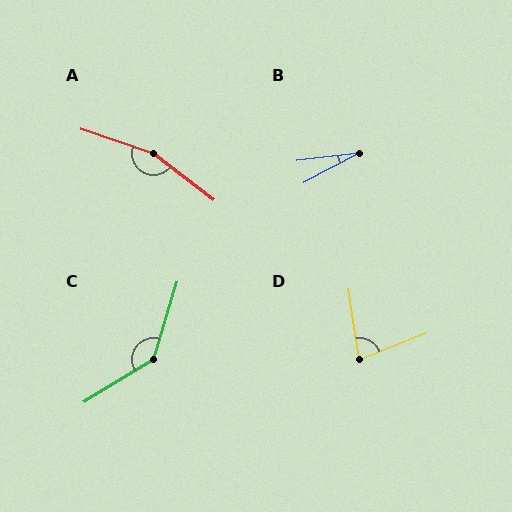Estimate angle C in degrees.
Approximately 138 degrees.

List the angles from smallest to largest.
B (21°), D (77°), C (138°), A (161°).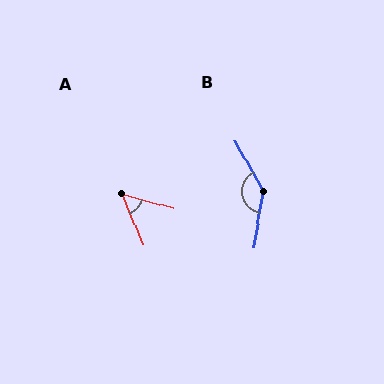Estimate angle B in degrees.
Approximately 141 degrees.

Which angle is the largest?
B, at approximately 141 degrees.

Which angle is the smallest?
A, at approximately 52 degrees.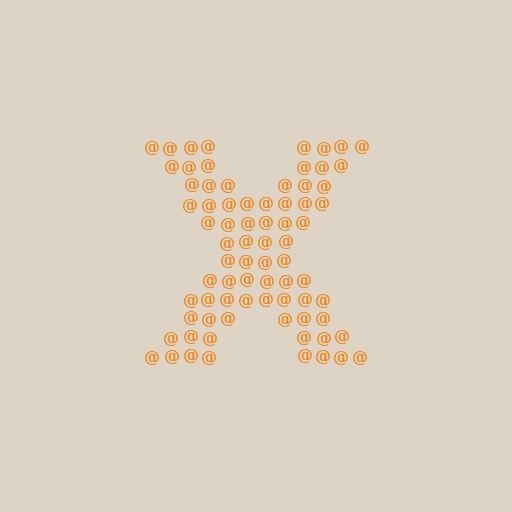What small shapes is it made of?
It is made of small at signs.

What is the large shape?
The large shape is the letter X.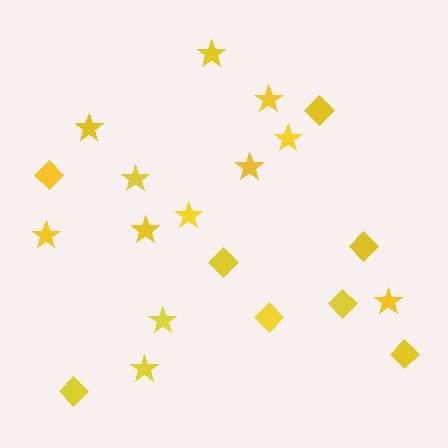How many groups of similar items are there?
There are 2 groups: one group of stars (12) and one group of diamonds (8).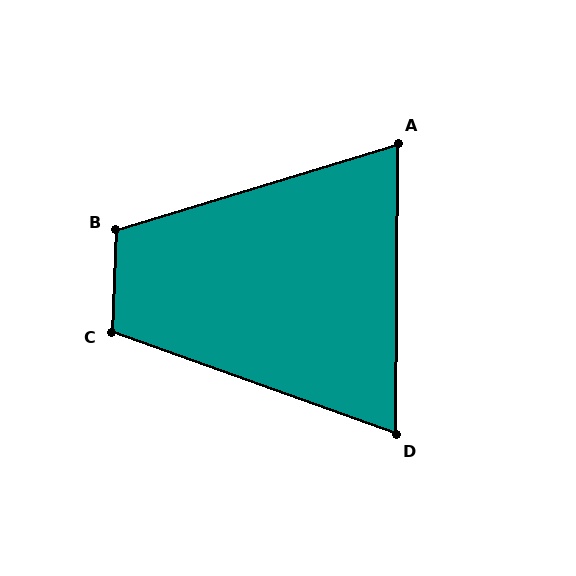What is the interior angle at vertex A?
Approximately 73 degrees (acute).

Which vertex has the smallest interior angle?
D, at approximately 71 degrees.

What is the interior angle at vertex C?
Approximately 107 degrees (obtuse).